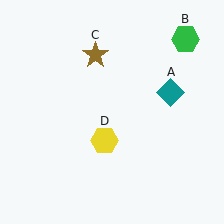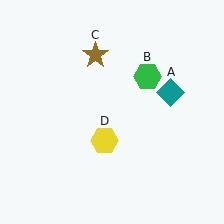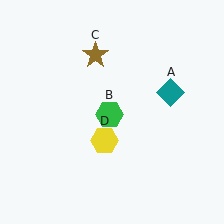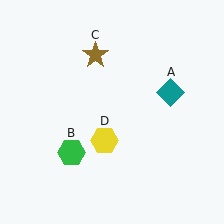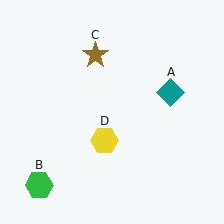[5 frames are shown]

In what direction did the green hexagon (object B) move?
The green hexagon (object B) moved down and to the left.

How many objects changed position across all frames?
1 object changed position: green hexagon (object B).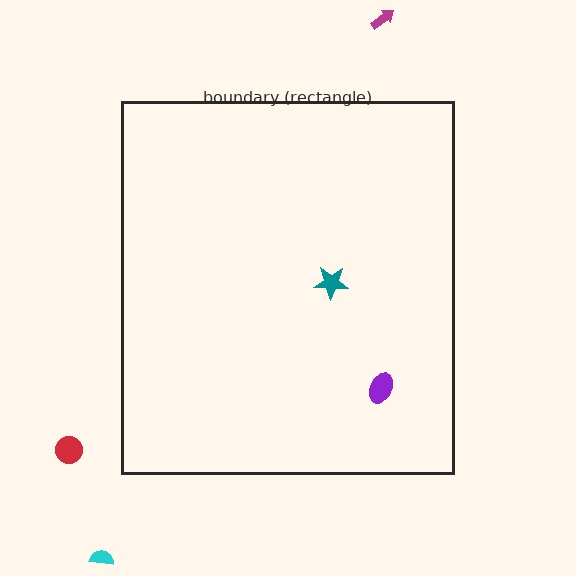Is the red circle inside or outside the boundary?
Outside.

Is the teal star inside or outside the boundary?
Inside.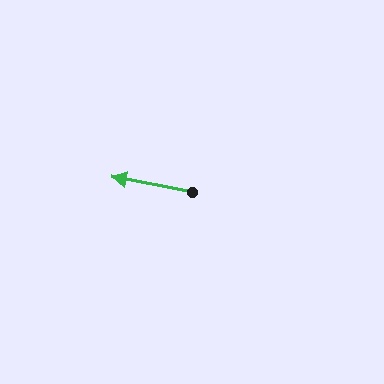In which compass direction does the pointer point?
West.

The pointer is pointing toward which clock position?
Roughly 9 o'clock.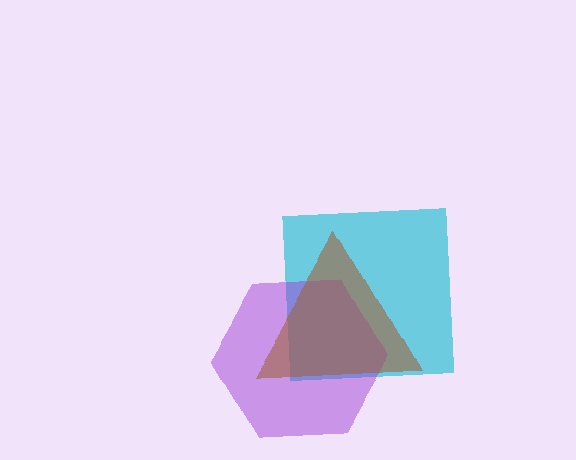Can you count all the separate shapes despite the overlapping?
Yes, there are 3 separate shapes.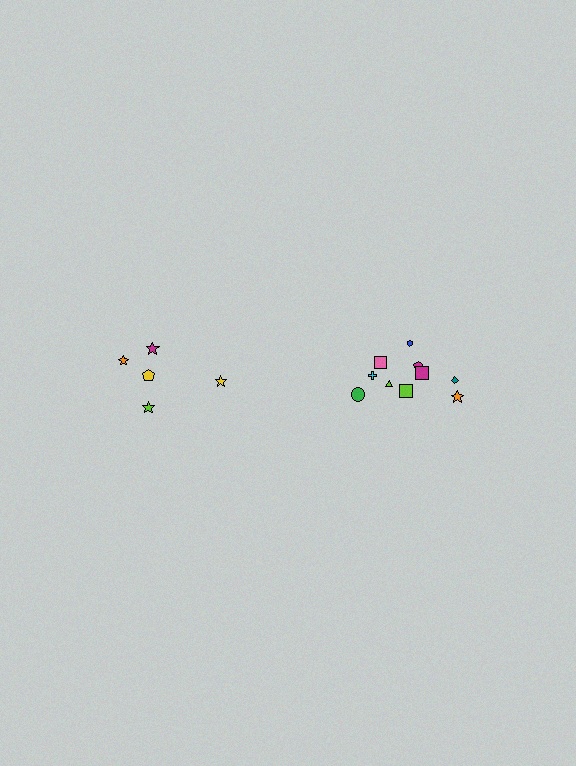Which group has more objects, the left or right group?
The right group.